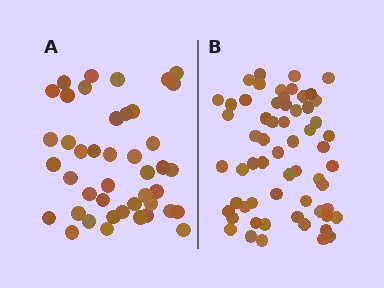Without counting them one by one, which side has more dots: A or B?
Region B (the right region) has more dots.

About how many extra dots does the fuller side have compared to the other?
Region B has approximately 15 more dots than region A.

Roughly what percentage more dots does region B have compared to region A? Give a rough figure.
About 40% more.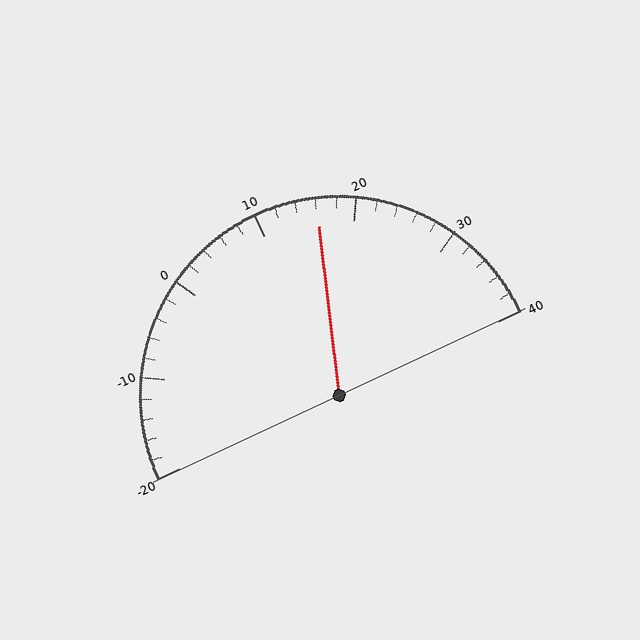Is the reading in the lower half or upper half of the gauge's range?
The reading is in the upper half of the range (-20 to 40).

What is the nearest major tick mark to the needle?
The nearest major tick mark is 20.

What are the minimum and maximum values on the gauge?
The gauge ranges from -20 to 40.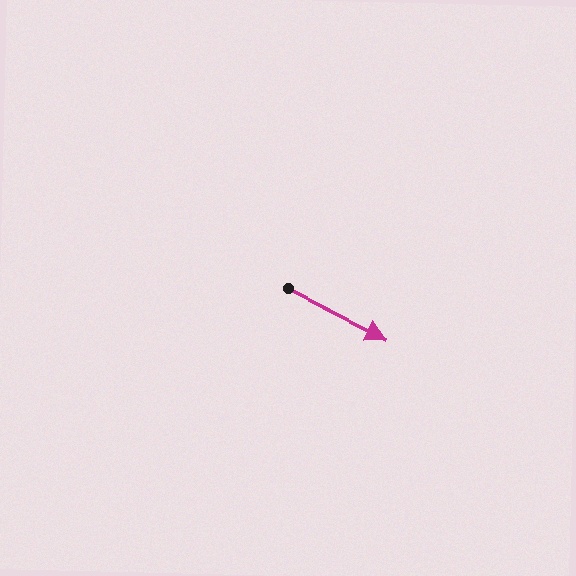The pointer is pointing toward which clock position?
Roughly 4 o'clock.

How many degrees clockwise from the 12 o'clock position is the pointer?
Approximately 117 degrees.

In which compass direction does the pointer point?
Southeast.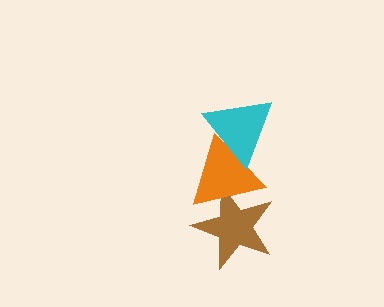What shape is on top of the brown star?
The orange triangle is on top of the brown star.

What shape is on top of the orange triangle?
The cyan triangle is on top of the orange triangle.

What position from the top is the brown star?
The brown star is 3rd from the top.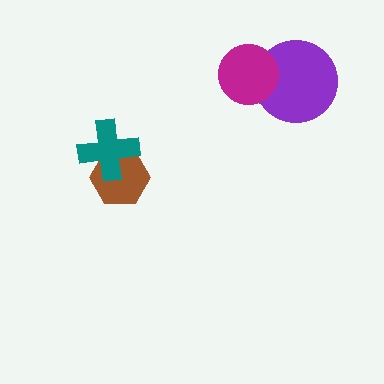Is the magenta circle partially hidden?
No, no other shape covers it.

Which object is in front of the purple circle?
The magenta circle is in front of the purple circle.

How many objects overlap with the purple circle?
2 objects overlap with the purple circle.